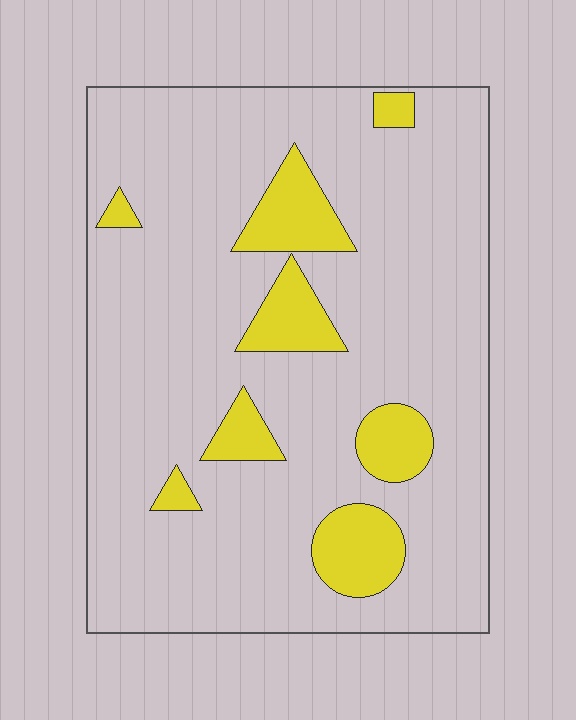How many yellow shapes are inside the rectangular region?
8.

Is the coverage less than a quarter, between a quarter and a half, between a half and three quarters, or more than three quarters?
Less than a quarter.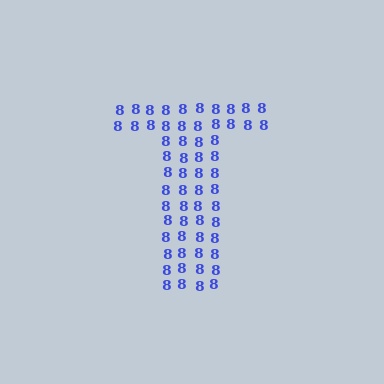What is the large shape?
The large shape is the letter T.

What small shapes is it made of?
It is made of small digit 8's.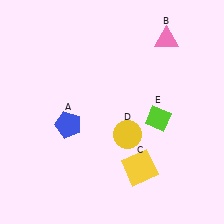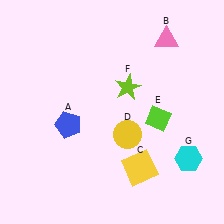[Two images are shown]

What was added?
A lime star (F), a cyan hexagon (G) were added in Image 2.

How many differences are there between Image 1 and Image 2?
There are 2 differences between the two images.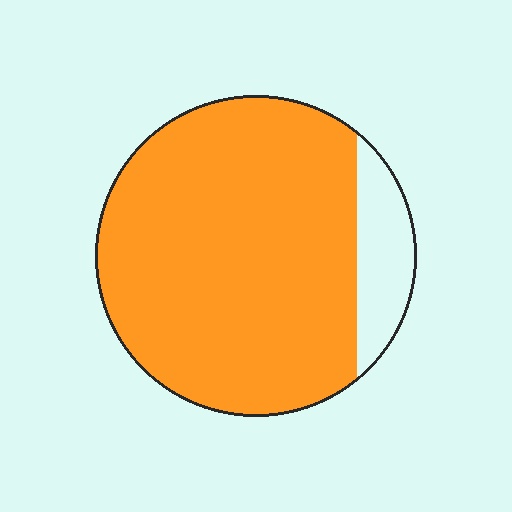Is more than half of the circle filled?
Yes.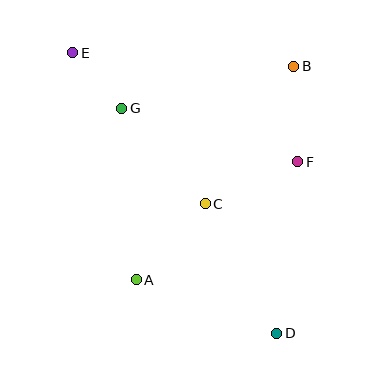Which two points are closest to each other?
Points E and G are closest to each other.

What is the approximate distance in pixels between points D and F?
The distance between D and F is approximately 173 pixels.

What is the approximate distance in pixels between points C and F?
The distance between C and F is approximately 101 pixels.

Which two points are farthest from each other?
Points D and E are farthest from each other.